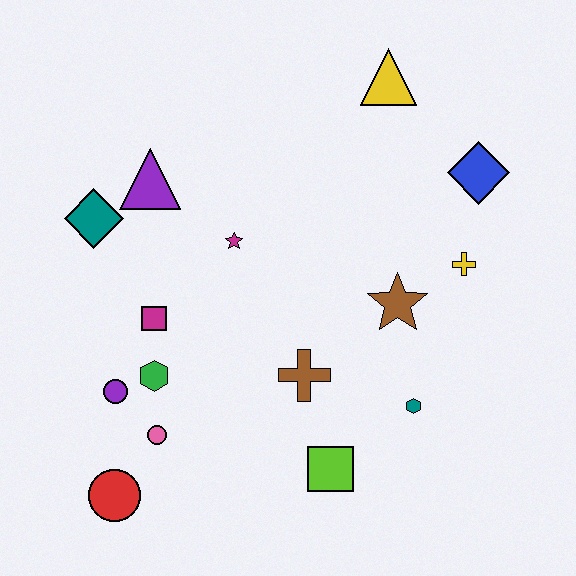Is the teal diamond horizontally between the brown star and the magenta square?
No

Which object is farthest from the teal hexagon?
The teal diamond is farthest from the teal hexagon.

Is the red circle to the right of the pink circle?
No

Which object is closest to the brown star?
The yellow cross is closest to the brown star.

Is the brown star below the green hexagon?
No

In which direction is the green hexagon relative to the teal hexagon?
The green hexagon is to the left of the teal hexagon.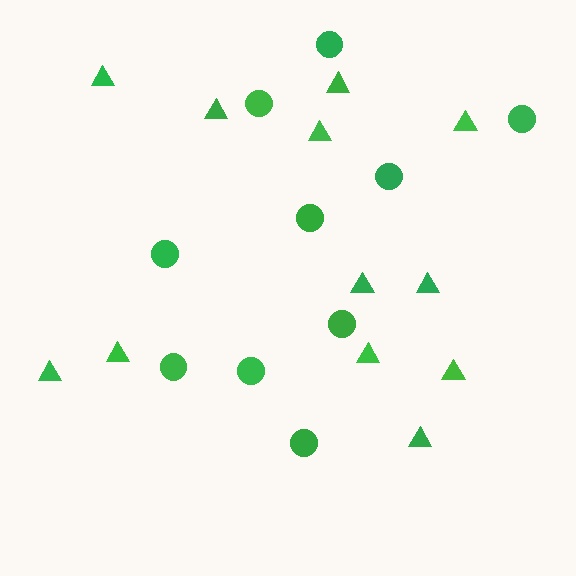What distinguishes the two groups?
There are 2 groups: one group of triangles (12) and one group of circles (10).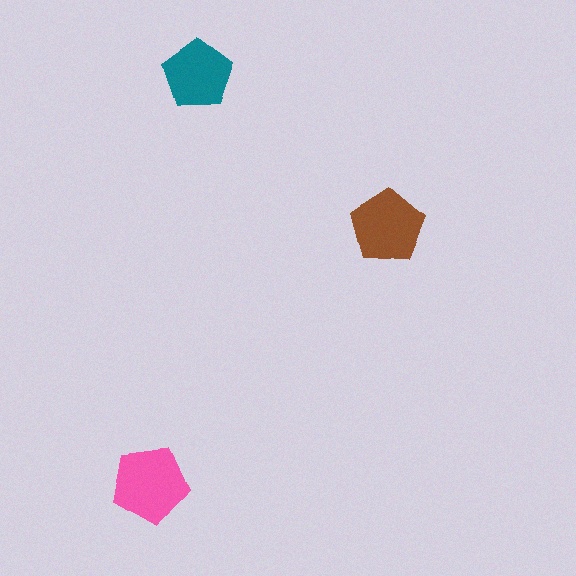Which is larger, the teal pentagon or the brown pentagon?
The brown one.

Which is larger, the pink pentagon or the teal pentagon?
The pink one.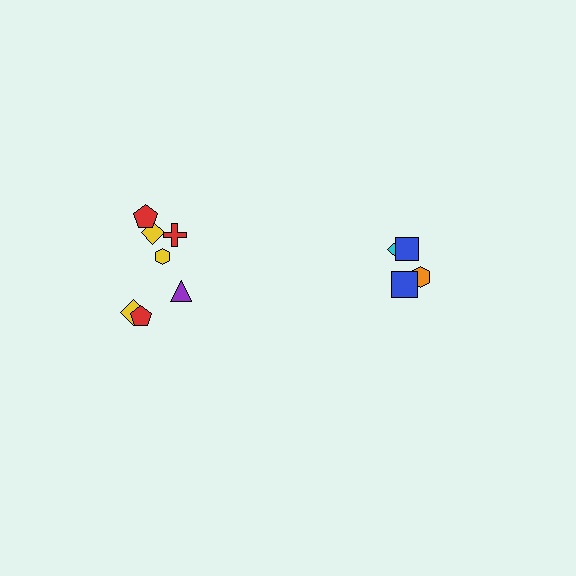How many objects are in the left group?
There are 7 objects.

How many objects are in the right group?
There are 4 objects.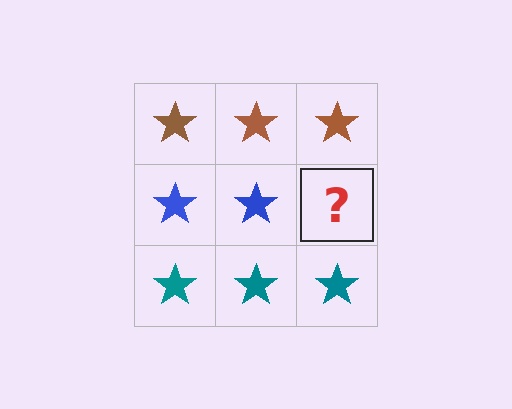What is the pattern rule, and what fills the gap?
The rule is that each row has a consistent color. The gap should be filled with a blue star.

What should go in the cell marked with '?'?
The missing cell should contain a blue star.